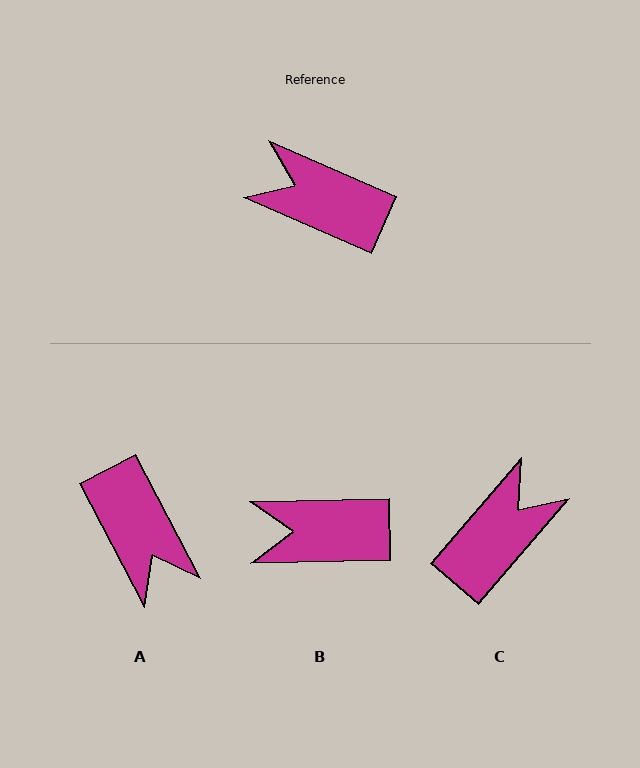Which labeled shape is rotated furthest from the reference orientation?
A, about 141 degrees away.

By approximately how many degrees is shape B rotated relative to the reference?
Approximately 25 degrees counter-clockwise.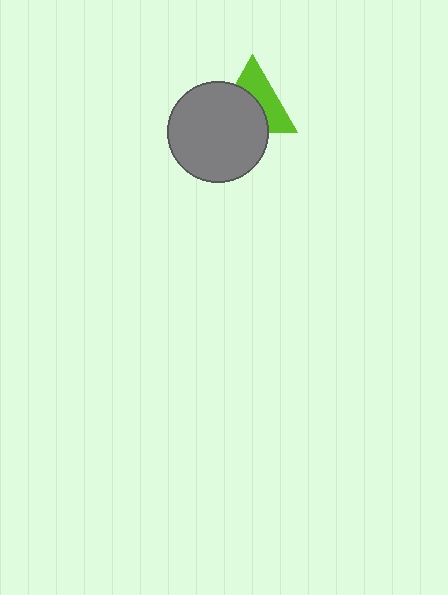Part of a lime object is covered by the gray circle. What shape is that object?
It is a triangle.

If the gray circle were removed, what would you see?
You would see the complete lime triangle.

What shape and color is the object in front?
The object in front is a gray circle.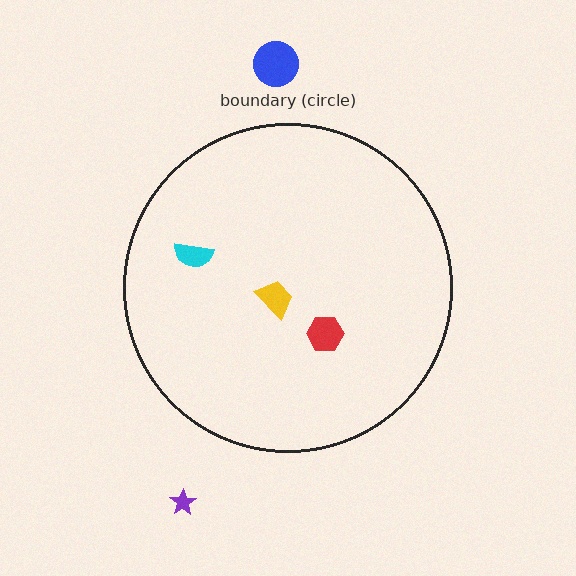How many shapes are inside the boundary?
3 inside, 2 outside.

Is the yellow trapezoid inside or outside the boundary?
Inside.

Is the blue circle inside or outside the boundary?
Outside.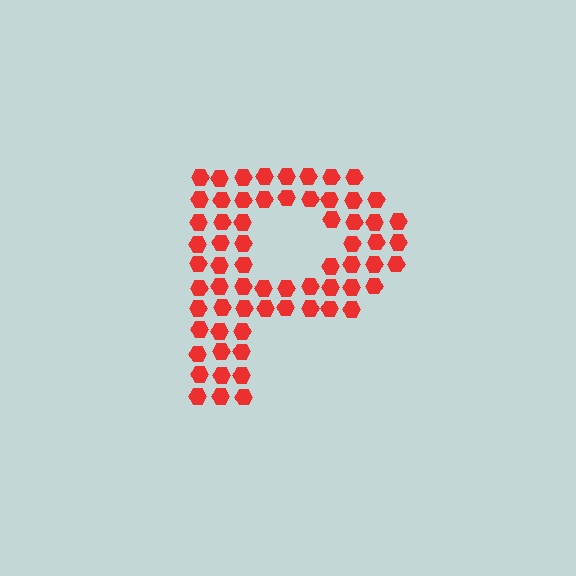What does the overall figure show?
The overall figure shows the letter P.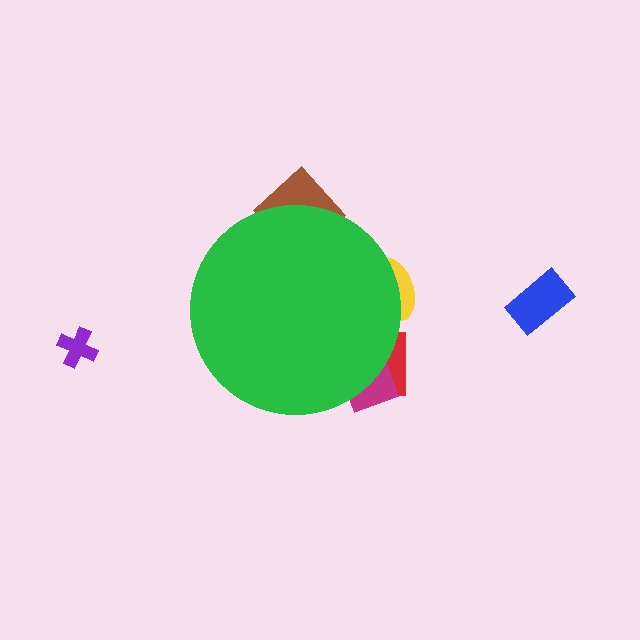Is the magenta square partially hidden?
Yes, the magenta square is partially hidden behind the green circle.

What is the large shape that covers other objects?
A green circle.